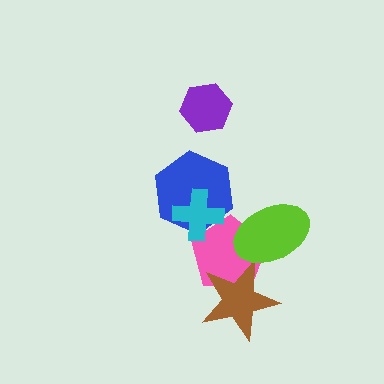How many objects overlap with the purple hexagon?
0 objects overlap with the purple hexagon.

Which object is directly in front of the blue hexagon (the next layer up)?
The pink pentagon is directly in front of the blue hexagon.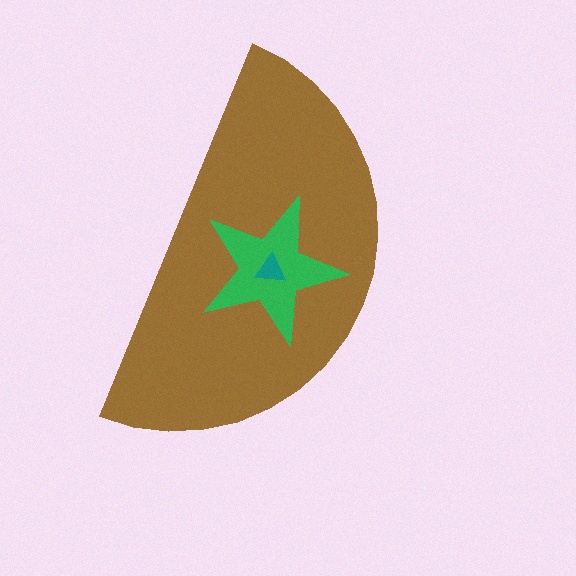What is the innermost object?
The teal triangle.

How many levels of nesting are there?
3.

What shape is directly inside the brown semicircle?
The green star.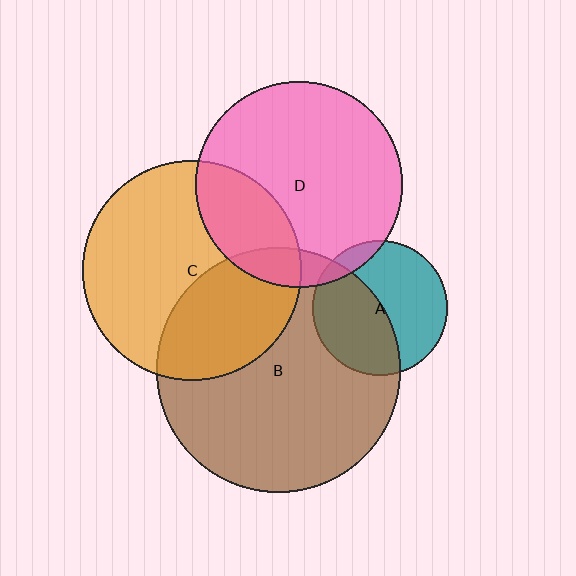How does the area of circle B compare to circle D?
Approximately 1.4 times.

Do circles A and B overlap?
Yes.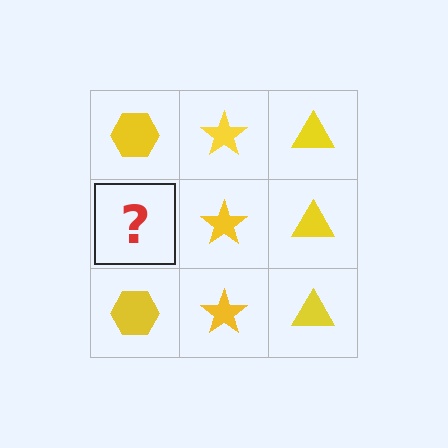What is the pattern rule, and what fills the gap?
The rule is that each column has a consistent shape. The gap should be filled with a yellow hexagon.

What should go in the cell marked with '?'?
The missing cell should contain a yellow hexagon.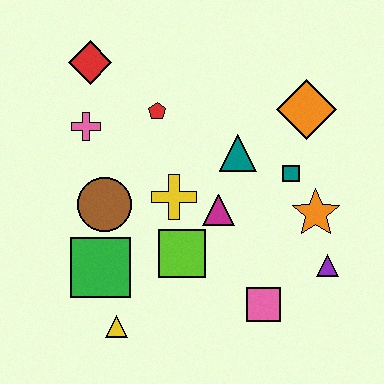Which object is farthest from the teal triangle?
The yellow triangle is farthest from the teal triangle.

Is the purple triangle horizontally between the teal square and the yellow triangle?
No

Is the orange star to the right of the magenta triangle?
Yes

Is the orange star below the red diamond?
Yes